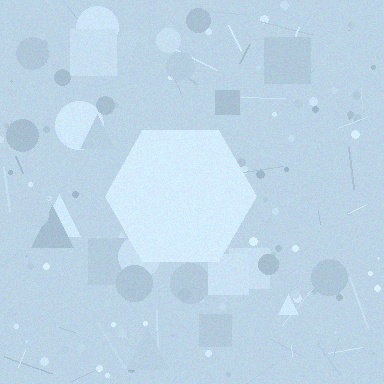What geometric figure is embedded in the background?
A hexagon is embedded in the background.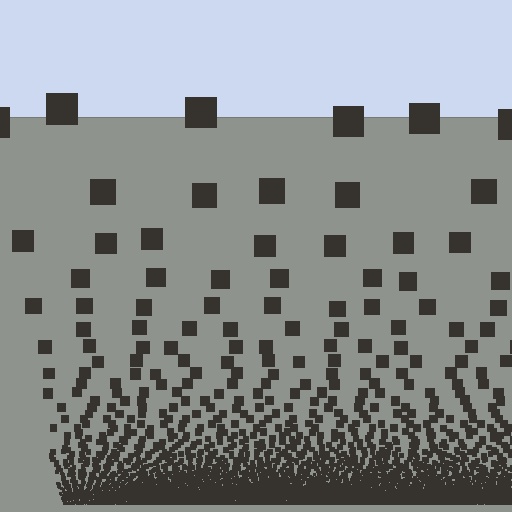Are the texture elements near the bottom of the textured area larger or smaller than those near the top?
Smaller. The gradient is inverted — elements near the bottom are smaller and denser.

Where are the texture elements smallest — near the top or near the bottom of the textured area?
Near the bottom.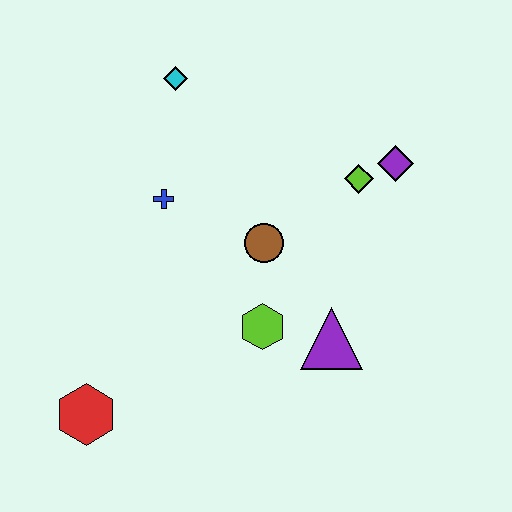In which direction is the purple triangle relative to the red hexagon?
The purple triangle is to the right of the red hexagon.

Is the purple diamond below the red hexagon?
No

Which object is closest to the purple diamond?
The lime diamond is closest to the purple diamond.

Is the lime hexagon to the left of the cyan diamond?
No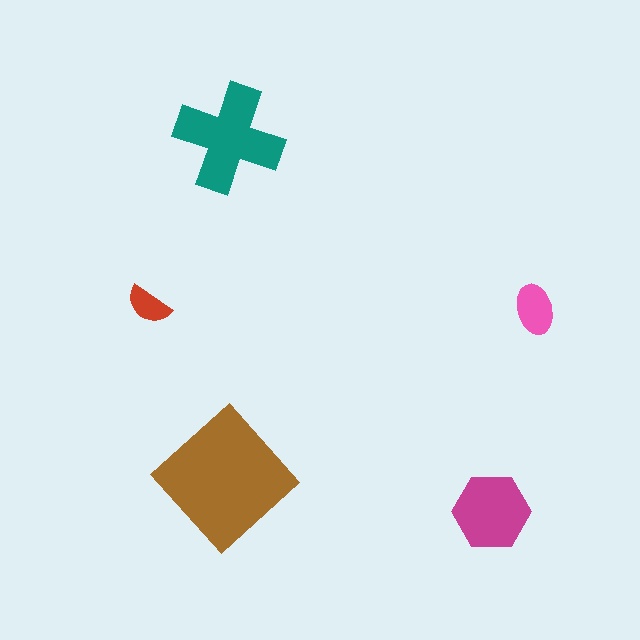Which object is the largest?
The brown diamond.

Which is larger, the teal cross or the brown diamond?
The brown diamond.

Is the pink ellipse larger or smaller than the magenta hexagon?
Smaller.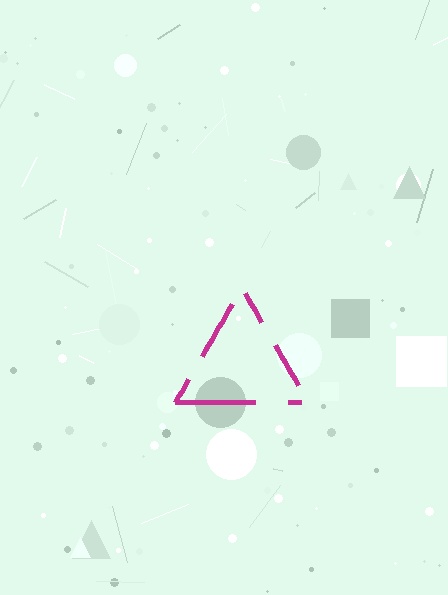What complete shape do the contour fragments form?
The contour fragments form a triangle.